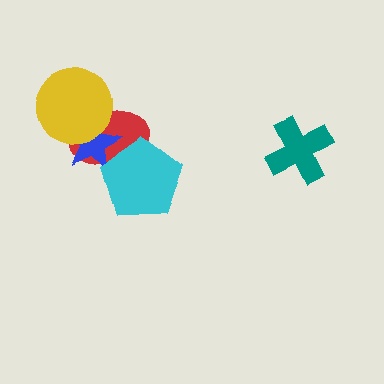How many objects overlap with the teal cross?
0 objects overlap with the teal cross.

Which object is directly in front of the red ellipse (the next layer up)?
The blue star is directly in front of the red ellipse.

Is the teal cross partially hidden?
No, no other shape covers it.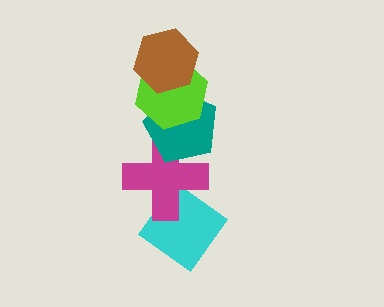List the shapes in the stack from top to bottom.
From top to bottom: the brown hexagon, the lime hexagon, the teal pentagon, the magenta cross, the cyan diamond.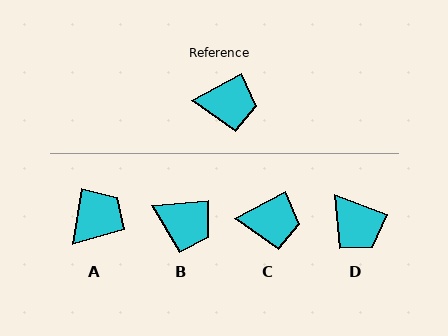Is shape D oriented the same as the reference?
No, it is off by about 48 degrees.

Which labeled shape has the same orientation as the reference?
C.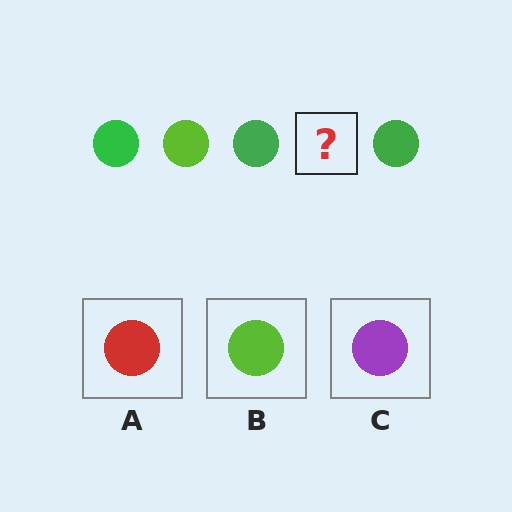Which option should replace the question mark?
Option B.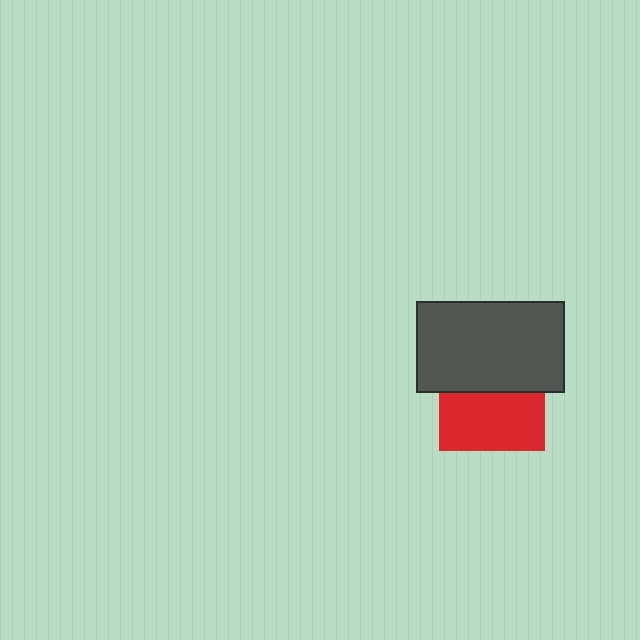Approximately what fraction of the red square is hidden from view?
Roughly 45% of the red square is hidden behind the dark gray rectangle.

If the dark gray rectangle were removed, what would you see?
You would see the complete red square.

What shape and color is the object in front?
The object in front is a dark gray rectangle.